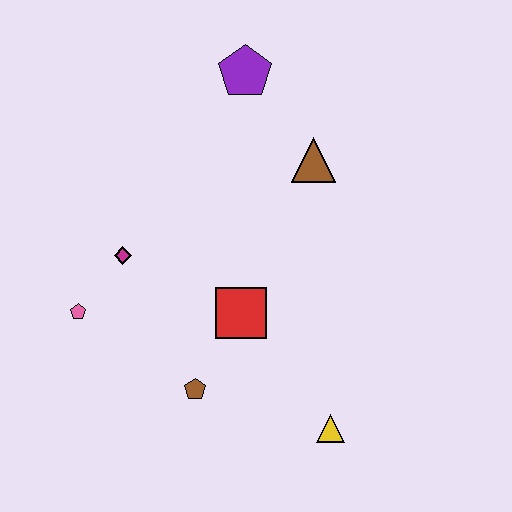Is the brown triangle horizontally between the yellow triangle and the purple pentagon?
Yes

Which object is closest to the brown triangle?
The purple pentagon is closest to the brown triangle.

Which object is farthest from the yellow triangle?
The purple pentagon is farthest from the yellow triangle.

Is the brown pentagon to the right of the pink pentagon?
Yes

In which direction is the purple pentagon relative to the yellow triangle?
The purple pentagon is above the yellow triangle.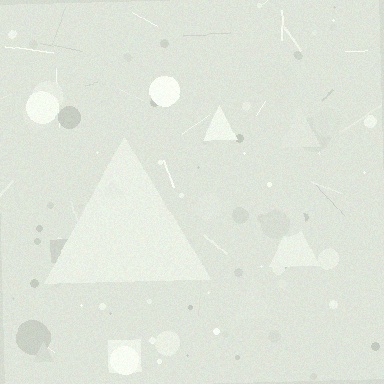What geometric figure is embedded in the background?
A triangle is embedded in the background.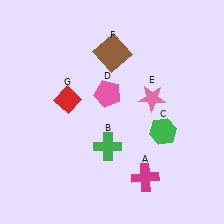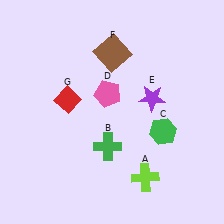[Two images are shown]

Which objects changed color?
A changed from magenta to lime. E changed from pink to purple.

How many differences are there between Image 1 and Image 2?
There are 2 differences between the two images.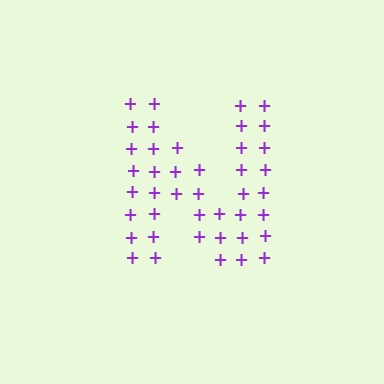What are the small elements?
The small elements are plus signs.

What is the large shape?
The large shape is the letter N.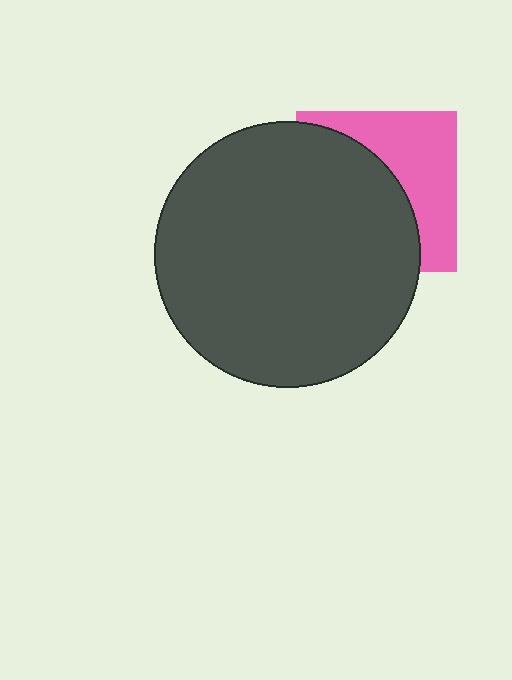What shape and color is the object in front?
The object in front is a dark gray circle.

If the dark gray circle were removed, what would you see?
You would see the complete pink square.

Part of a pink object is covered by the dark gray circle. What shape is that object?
It is a square.